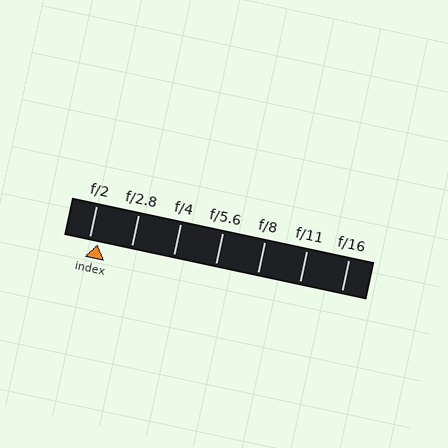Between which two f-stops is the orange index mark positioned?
The index mark is between f/2 and f/2.8.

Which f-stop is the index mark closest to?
The index mark is closest to f/2.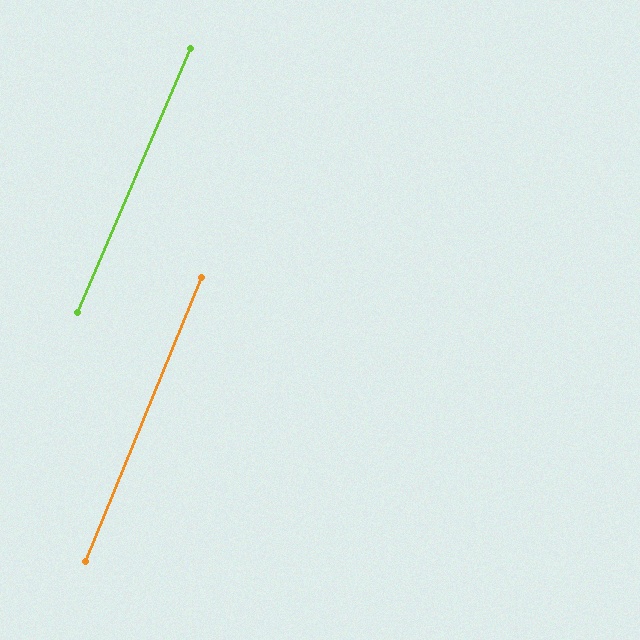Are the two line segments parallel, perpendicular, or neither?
Parallel — their directions differ by only 0.7°.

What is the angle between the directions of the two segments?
Approximately 1 degree.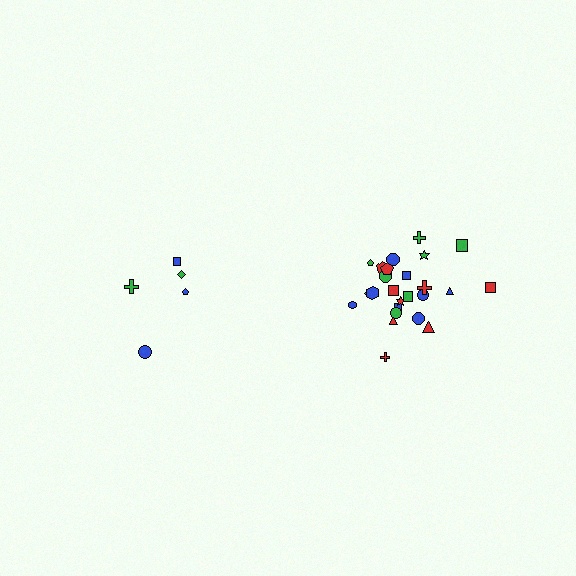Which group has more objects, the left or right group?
The right group.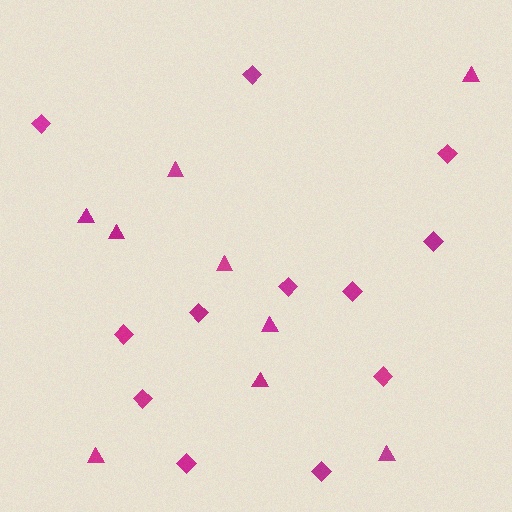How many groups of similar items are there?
There are 2 groups: one group of triangles (9) and one group of diamonds (12).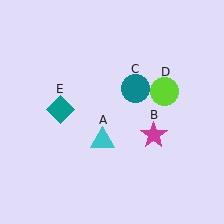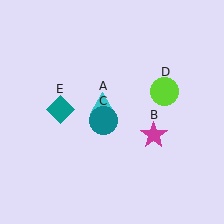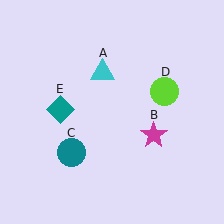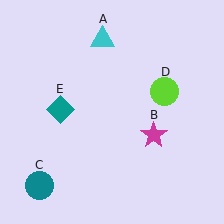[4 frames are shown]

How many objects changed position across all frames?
2 objects changed position: cyan triangle (object A), teal circle (object C).